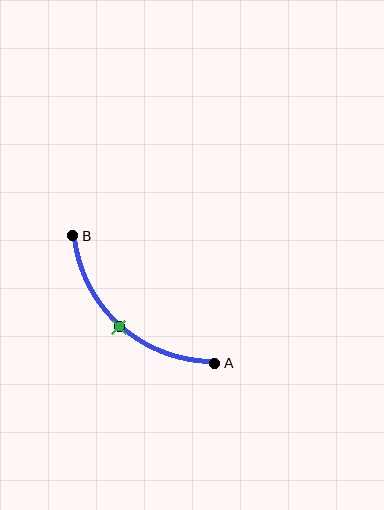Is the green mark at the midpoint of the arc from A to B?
Yes. The green mark lies on the arc at equal arc-length from both A and B — it is the arc midpoint.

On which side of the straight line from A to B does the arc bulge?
The arc bulges below and to the left of the straight line connecting A and B.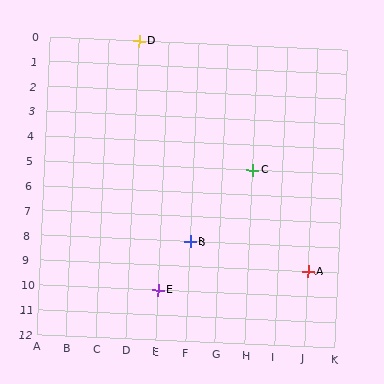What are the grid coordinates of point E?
Point E is at grid coordinates (E, 10).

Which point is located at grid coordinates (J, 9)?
Point A is at (J, 9).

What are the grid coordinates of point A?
Point A is at grid coordinates (J, 9).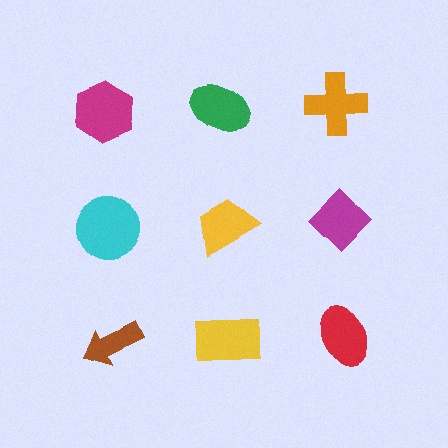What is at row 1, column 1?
A magenta hexagon.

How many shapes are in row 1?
3 shapes.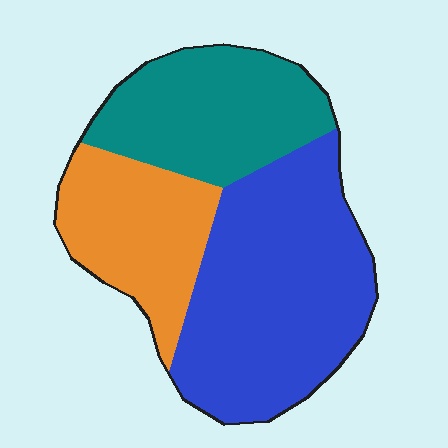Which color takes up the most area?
Blue, at roughly 45%.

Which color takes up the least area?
Orange, at roughly 25%.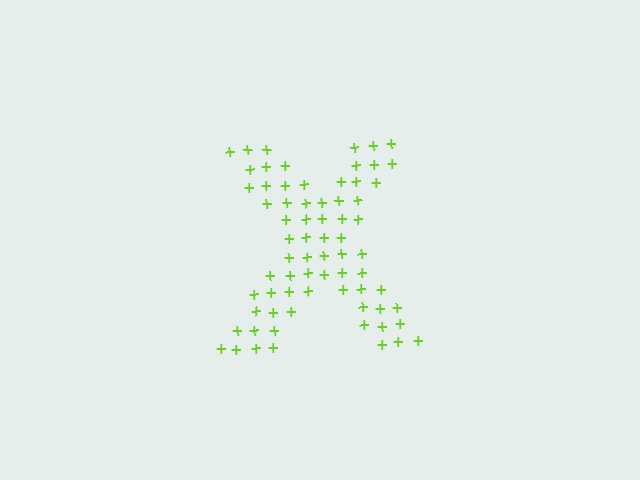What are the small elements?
The small elements are plus signs.